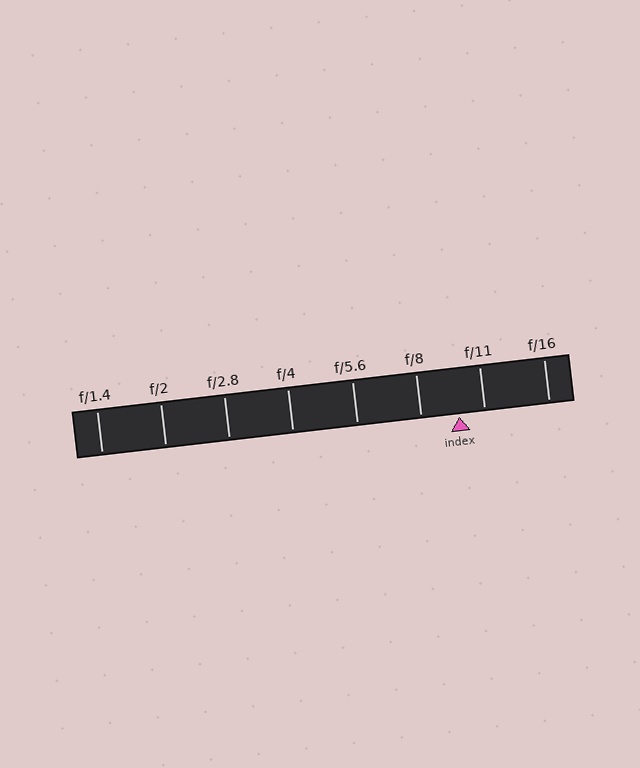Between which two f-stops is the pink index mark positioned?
The index mark is between f/8 and f/11.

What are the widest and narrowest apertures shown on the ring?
The widest aperture shown is f/1.4 and the narrowest is f/16.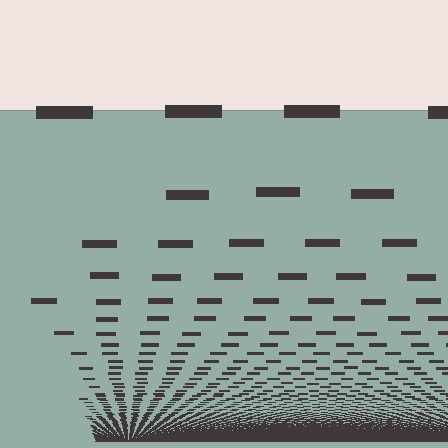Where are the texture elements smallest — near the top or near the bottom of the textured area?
Near the bottom.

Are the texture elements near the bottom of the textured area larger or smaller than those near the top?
Smaller. The gradient is inverted — elements near the bottom are smaller and denser.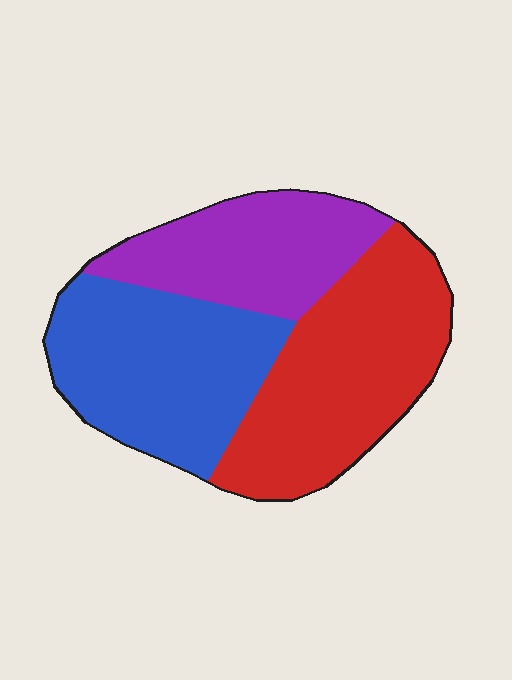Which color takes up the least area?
Purple, at roughly 25%.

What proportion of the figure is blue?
Blue covers 35% of the figure.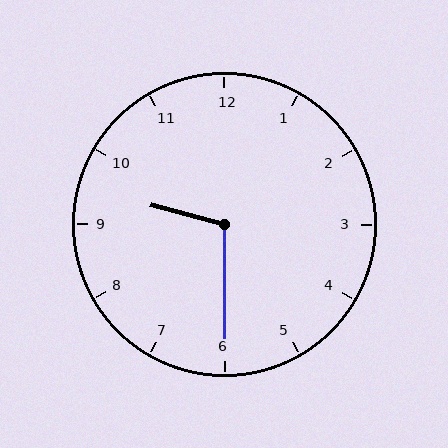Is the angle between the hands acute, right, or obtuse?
It is obtuse.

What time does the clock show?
9:30.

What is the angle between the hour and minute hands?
Approximately 105 degrees.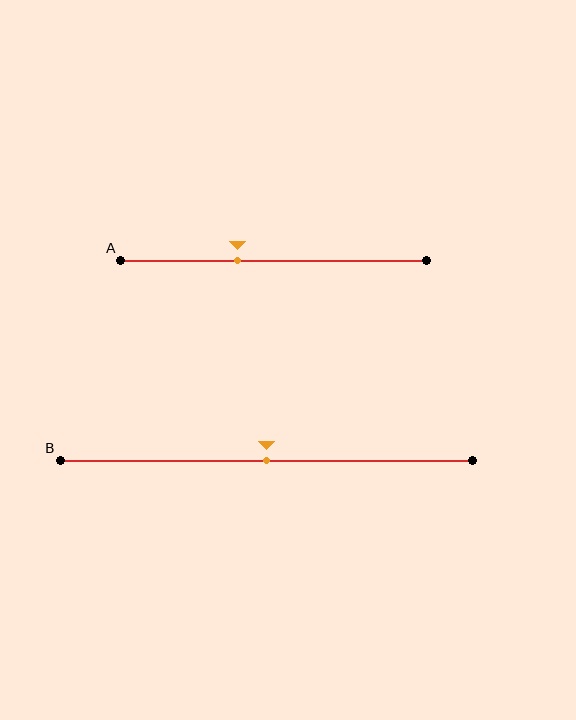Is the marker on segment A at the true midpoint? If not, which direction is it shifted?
No, the marker on segment A is shifted to the left by about 12% of the segment length.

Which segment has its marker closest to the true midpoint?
Segment B has its marker closest to the true midpoint.